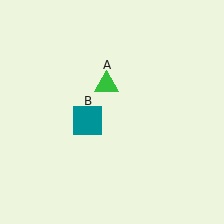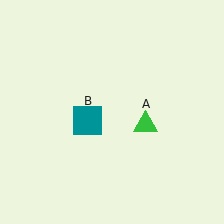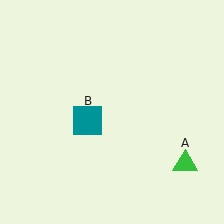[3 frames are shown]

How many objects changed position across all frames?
1 object changed position: green triangle (object A).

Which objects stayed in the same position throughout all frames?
Teal square (object B) remained stationary.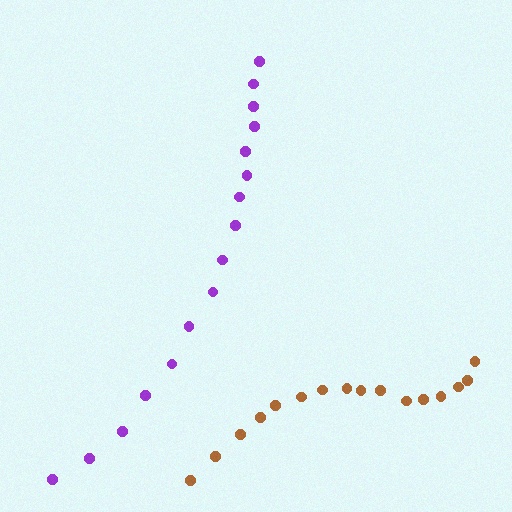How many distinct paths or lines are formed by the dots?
There are 2 distinct paths.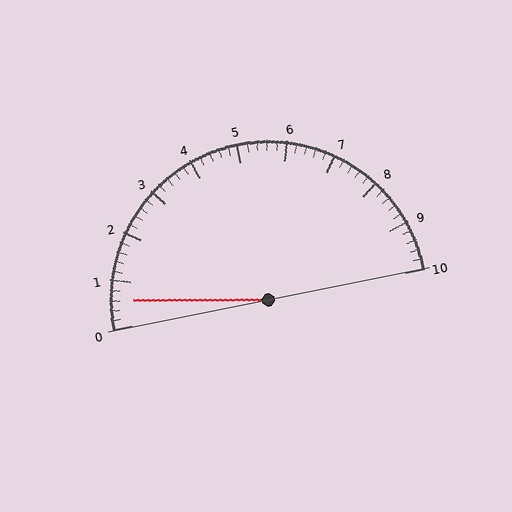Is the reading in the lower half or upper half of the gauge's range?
The reading is in the lower half of the range (0 to 10).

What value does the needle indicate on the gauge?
The needle indicates approximately 0.6.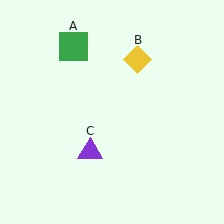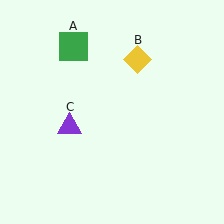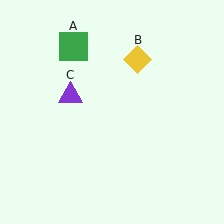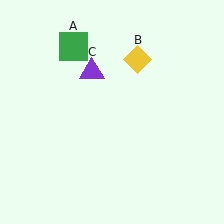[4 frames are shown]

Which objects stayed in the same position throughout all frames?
Green square (object A) and yellow diamond (object B) remained stationary.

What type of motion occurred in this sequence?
The purple triangle (object C) rotated clockwise around the center of the scene.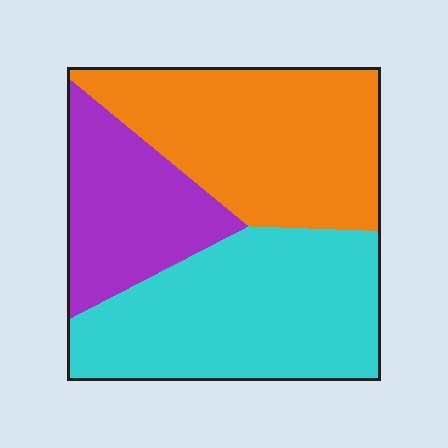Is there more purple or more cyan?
Cyan.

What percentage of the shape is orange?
Orange takes up about three eighths (3/8) of the shape.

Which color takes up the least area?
Purple, at roughly 20%.